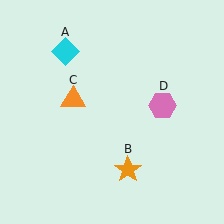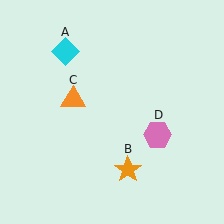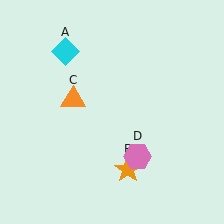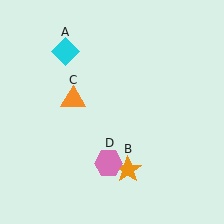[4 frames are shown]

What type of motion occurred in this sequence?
The pink hexagon (object D) rotated clockwise around the center of the scene.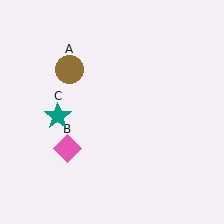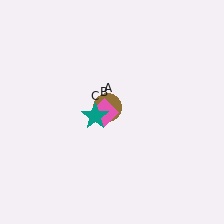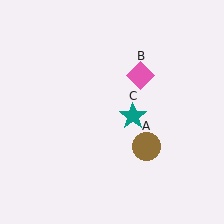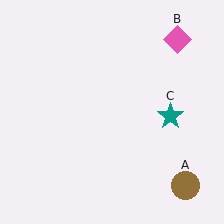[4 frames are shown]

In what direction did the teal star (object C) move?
The teal star (object C) moved right.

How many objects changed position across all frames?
3 objects changed position: brown circle (object A), pink diamond (object B), teal star (object C).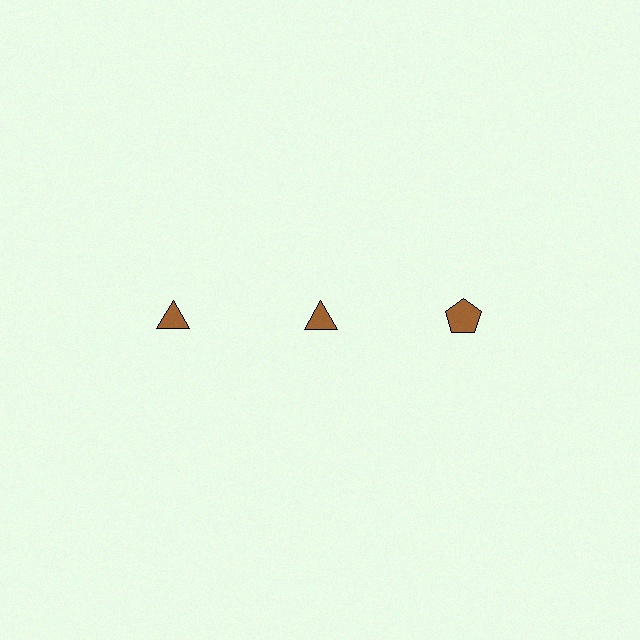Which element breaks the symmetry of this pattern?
The brown pentagon in the top row, center column breaks the symmetry. All other shapes are brown triangles.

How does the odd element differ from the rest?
It has a different shape: pentagon instead of triangle.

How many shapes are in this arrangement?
There are 3 shapes arranged in a grid pattern.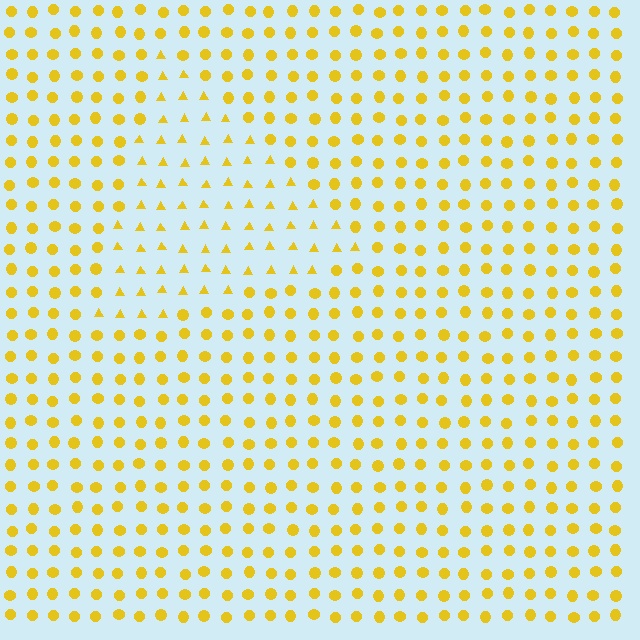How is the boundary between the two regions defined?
The boundary is defined by a change in element shape: triangles inside vs. circles outside. All elements share the same color and spacing.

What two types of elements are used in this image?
The image uses triangles inside the triangle region and circles outside it.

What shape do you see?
I see a triangle.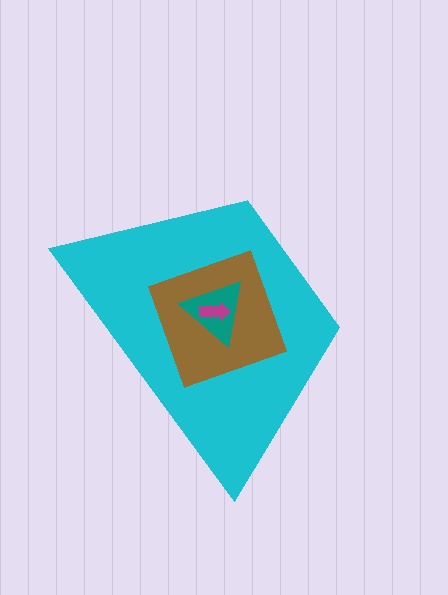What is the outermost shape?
The cyan trapezoid.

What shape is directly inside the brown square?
The teal triangle.